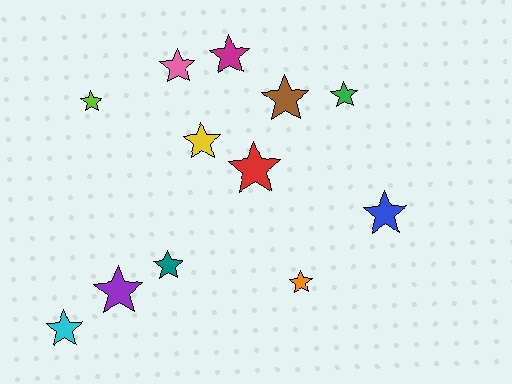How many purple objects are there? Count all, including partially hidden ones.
There is 1 purple object.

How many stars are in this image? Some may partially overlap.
There are 12 stars.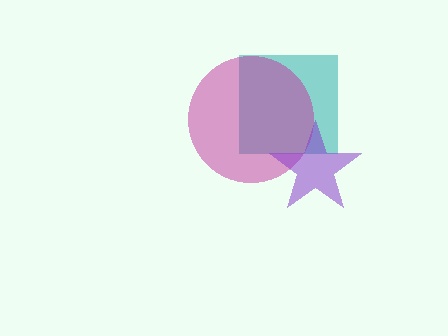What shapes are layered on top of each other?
The layered shapes are: a teal square, a magenta circle, a purple star.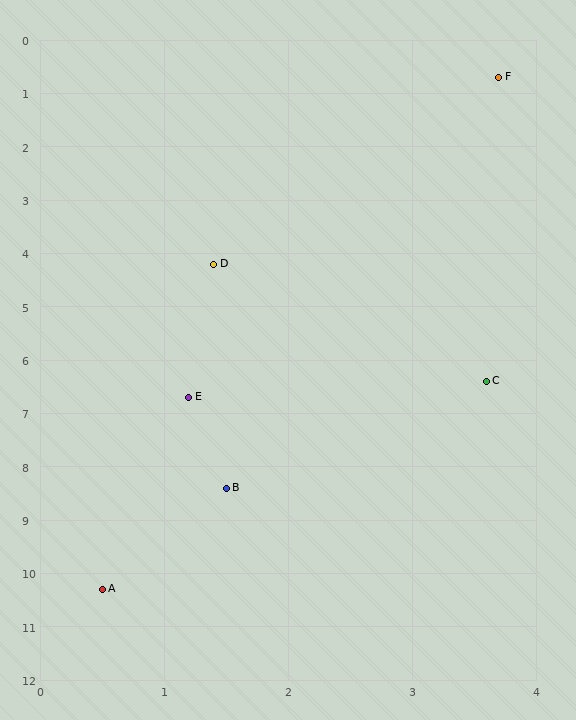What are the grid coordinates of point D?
Point D is at approximately (1.4, 4.2).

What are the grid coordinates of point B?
Point B is at approximately (1.5, 8.4).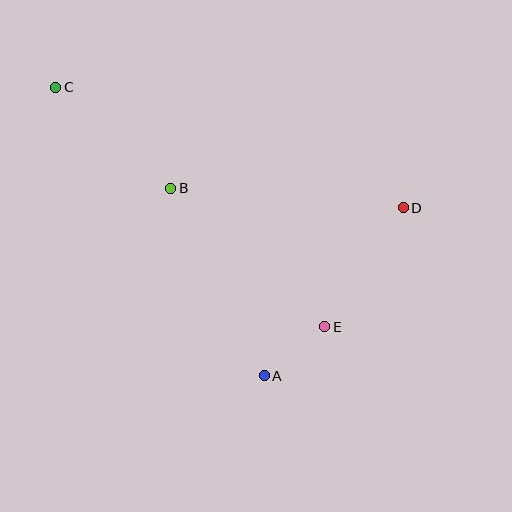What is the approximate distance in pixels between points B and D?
The distance between B and D is approximately 233 pixels.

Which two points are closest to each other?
Points A and E are closest to each other.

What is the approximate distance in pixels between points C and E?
The distance between C and E is approximately 360 pixels.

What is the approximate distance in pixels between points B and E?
The distance between B and E is approximately 207 pixels.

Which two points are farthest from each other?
Points C and D are farthest from each other.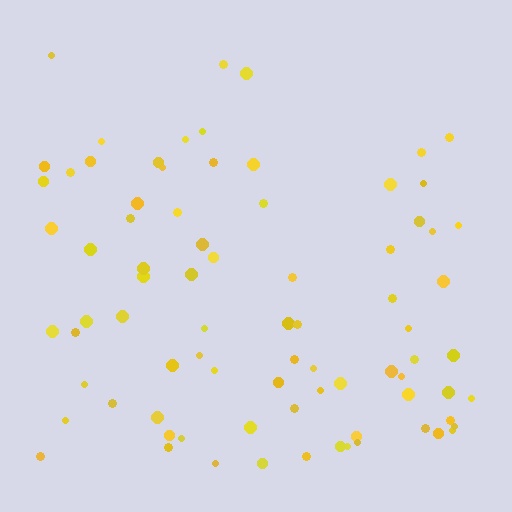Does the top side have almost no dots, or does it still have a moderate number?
Still a moderate number, just noticeably fewer than the bottom.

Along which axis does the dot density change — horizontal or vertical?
Vertical.